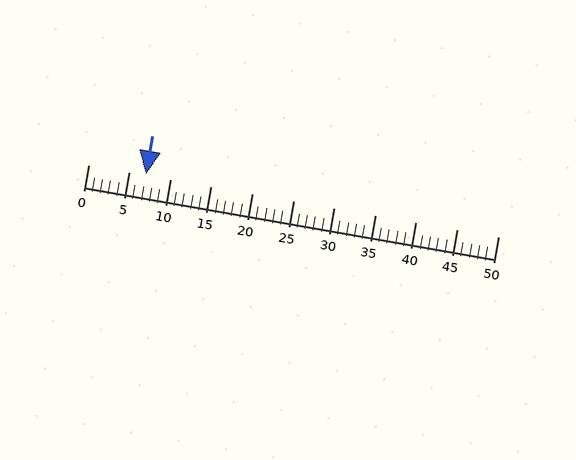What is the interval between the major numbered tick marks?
The major tick marks are spaced 5 units apart.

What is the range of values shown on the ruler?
The ruler shows values from 0 to 50.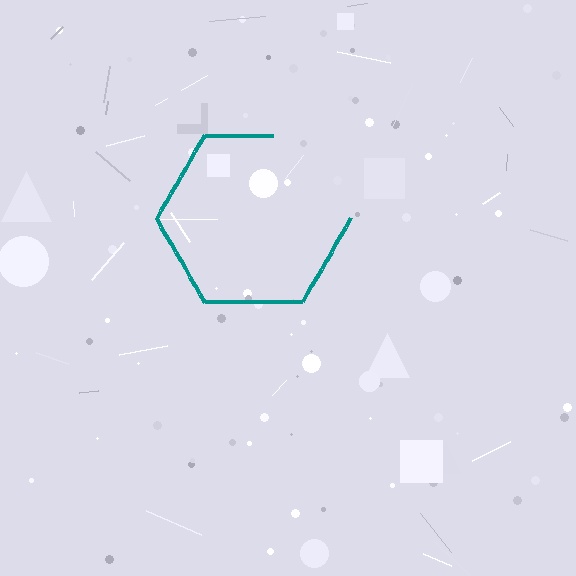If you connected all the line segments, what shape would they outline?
They would outline a hexagon.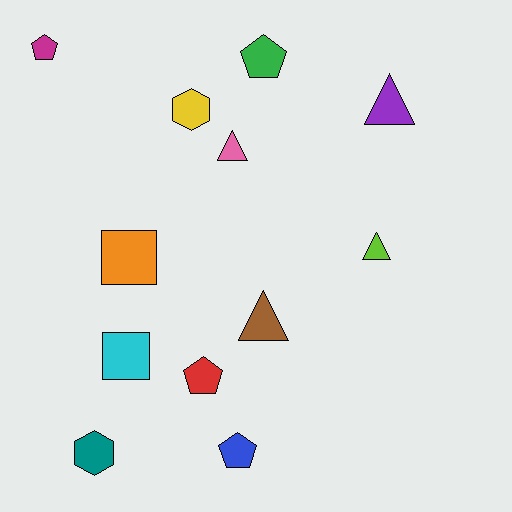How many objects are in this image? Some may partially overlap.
There are 12 objects.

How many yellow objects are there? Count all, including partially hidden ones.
There is 1 yellow object.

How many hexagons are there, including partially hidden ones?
There are 2 hexagons.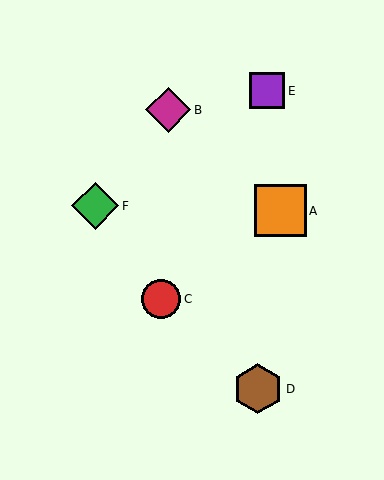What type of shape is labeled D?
Shape D is a brown hexagon.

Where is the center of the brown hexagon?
The center of the brown hexagon is at (258, 389).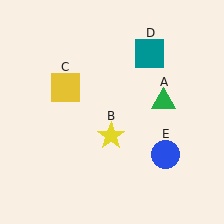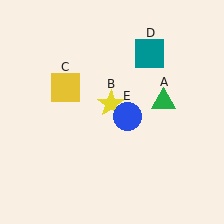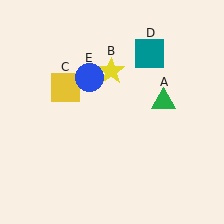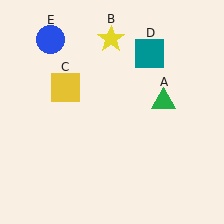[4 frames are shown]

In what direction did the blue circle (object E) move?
The blue circle (object E) moved up and to the left.